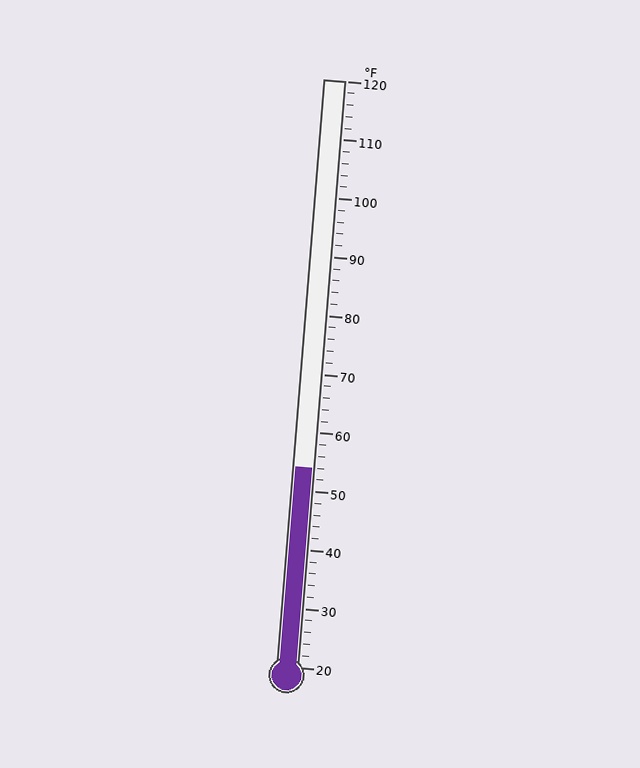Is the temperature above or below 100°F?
The temperature is below 100°F.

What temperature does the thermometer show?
The thermometer shows approximately 54°F.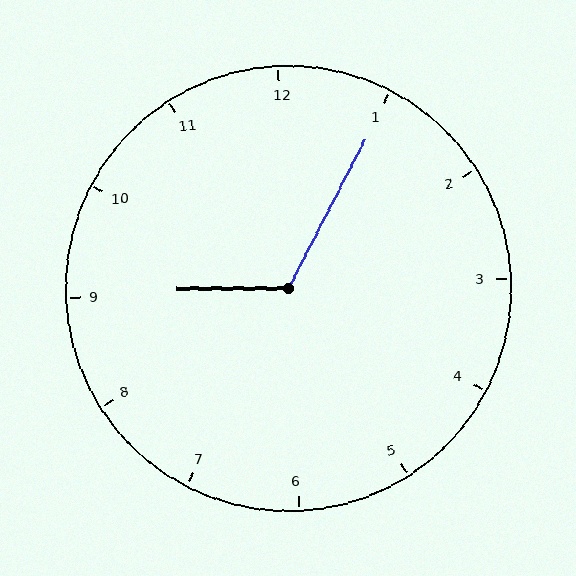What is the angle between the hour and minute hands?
Approximately 118 degrees.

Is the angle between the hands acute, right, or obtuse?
It is obtuse.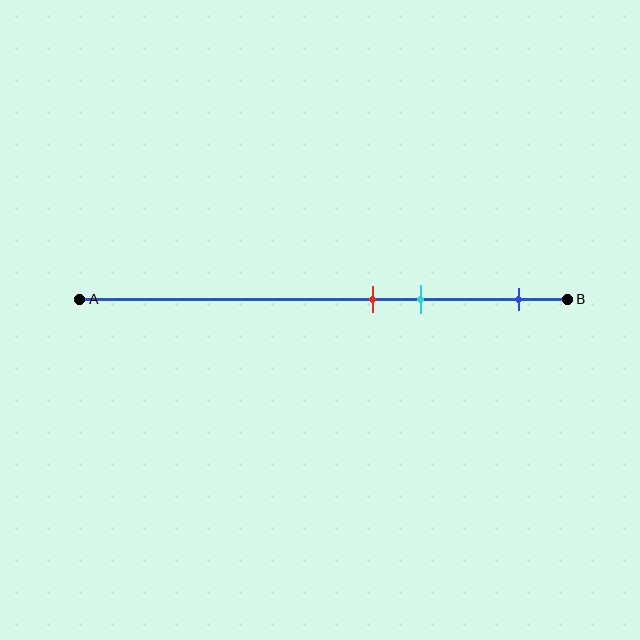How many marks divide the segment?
There are 3 marks dividing the segment.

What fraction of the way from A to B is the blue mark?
The blue mark is approximately 90% (0.9) of the way from A to B.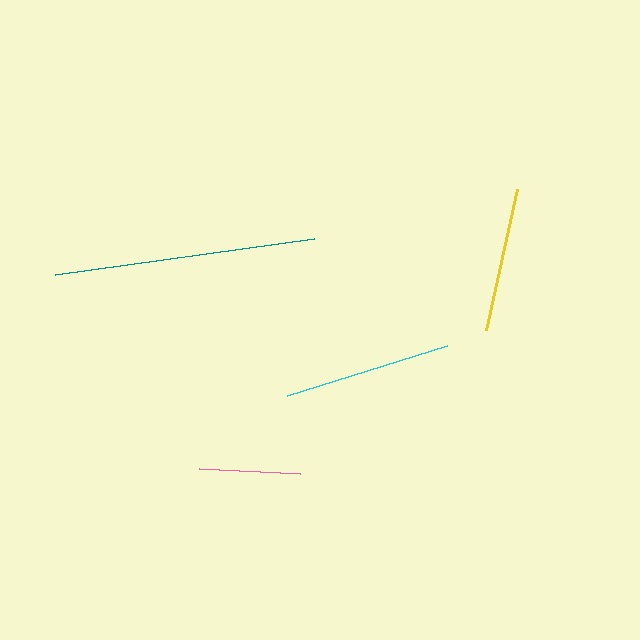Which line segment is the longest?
The teal line is the longest at approximately 262 pixels.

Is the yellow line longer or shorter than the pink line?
The yellow line is longer than the pink line.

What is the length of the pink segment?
The pink segment is approximately 101 pixels long.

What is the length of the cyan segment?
The cyan segment is approximately 167 pixels long.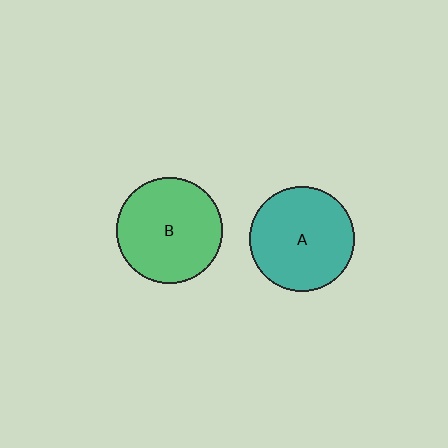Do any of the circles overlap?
No, none of the circles overlap.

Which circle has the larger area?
Circle B (green).